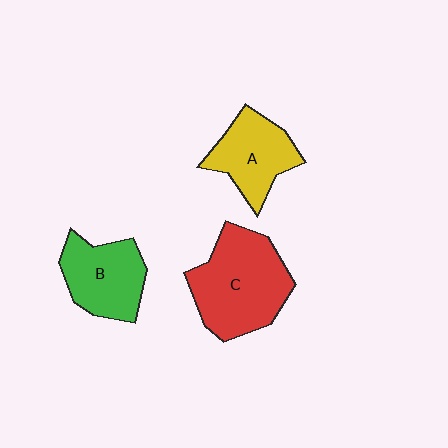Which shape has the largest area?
Shape C (red).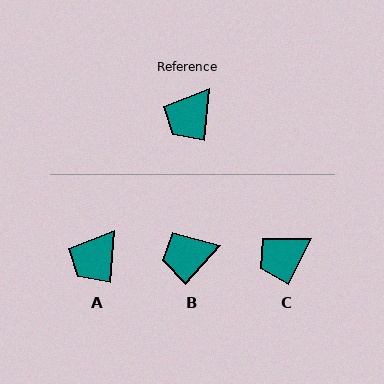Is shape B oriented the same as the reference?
No, it is off by about 37 degrees.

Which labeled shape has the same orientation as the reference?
A.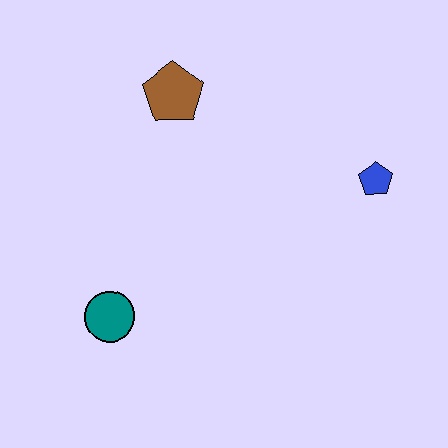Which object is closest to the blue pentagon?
The brown pentagon is closest to the blue pentagon.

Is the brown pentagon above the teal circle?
Yes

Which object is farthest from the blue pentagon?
The teal circle is farthest from the blue pentagon.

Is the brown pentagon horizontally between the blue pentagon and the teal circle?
Yes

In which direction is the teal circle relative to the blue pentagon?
The teal circle is to the left of the blue pentagon.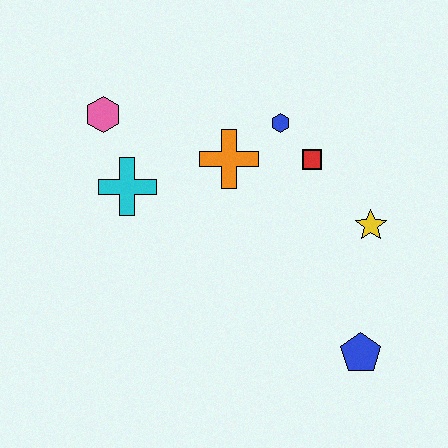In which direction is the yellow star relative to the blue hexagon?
The yellow star is below the blue hexagon.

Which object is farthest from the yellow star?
The pink hexagon is farthest from the yellow star.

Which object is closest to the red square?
The blue hexagon is closest to the red square.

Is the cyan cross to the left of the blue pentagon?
Yes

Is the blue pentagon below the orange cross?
Yes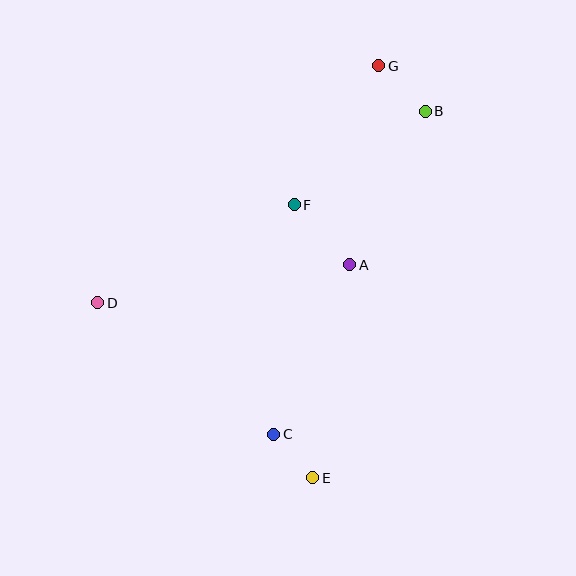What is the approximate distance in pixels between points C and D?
The distance between C and D is approximately 219 pixels.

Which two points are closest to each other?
Points C and E are closest to each other.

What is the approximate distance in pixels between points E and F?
The distance between E and F is approximately 273 pixels.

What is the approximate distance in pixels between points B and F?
The distance between B and F is approximately 161 pixels.